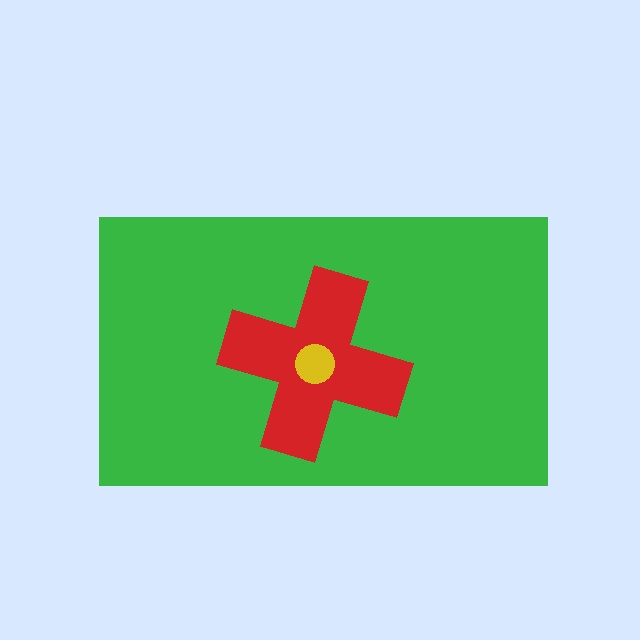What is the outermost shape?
The green rectangle.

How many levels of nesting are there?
3.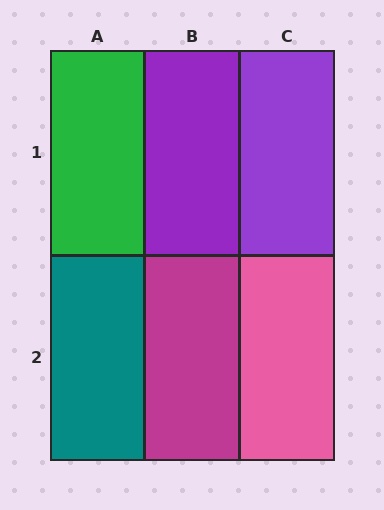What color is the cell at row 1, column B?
Purple.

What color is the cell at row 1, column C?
Purple.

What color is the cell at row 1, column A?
Green.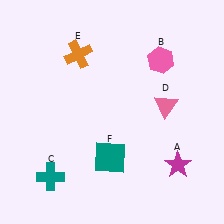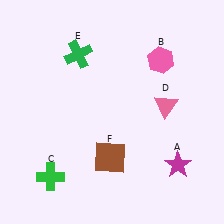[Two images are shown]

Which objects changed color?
C changed from teal to green. E changed from orange to green. F changed from teal to brown.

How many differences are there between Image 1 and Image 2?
There are 3 differences between the two images.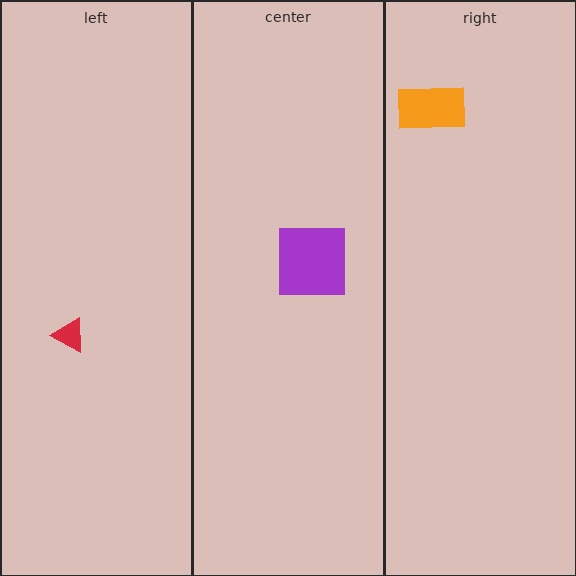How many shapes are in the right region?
1.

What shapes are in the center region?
The purple square.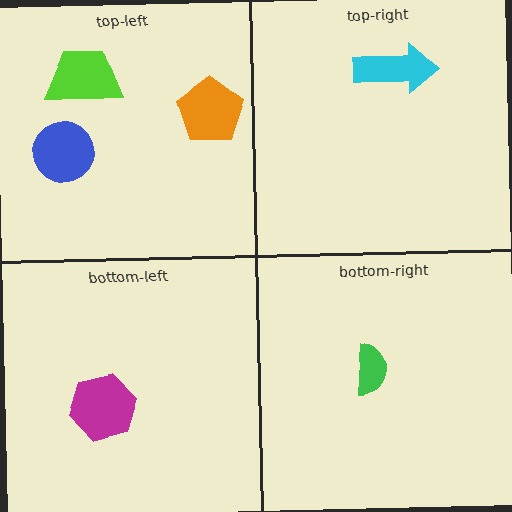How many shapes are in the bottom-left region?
1.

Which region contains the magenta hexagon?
The bottom-left region.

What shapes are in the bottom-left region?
The magenta hexagon.